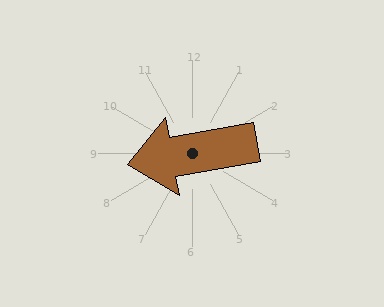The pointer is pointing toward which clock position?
Roughly 9 o'clock.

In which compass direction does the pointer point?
West.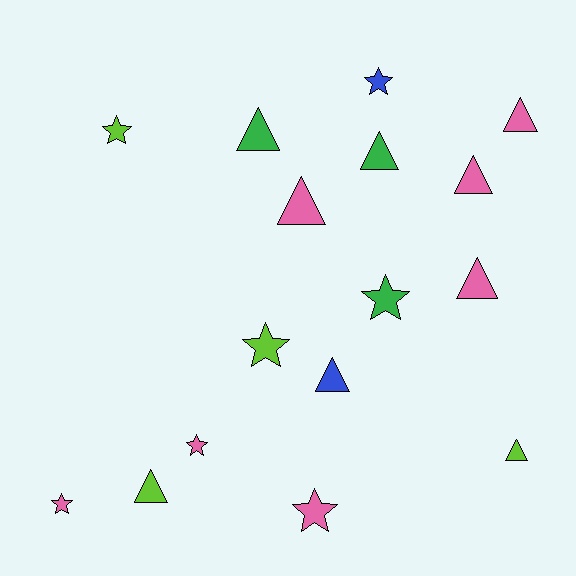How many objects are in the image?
There are 16 objects.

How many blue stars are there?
There is 1 blue star.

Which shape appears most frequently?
Triangle, with 9 objects.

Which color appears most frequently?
Pink, with 7 objects.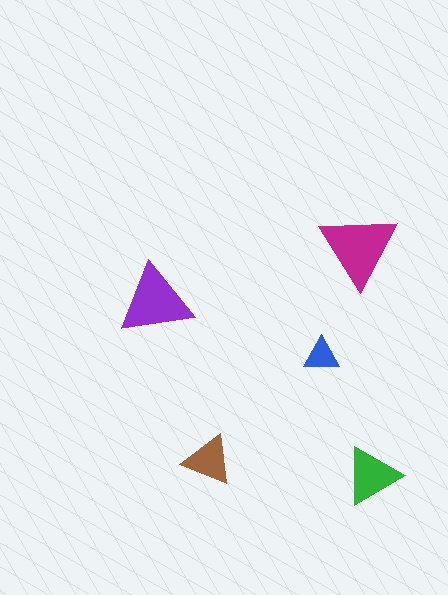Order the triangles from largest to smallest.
the magenta one, the purple one, the green one, the brown one, the blue one.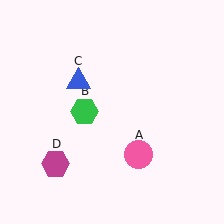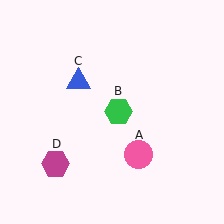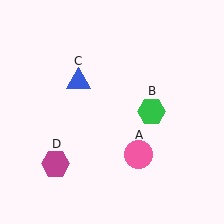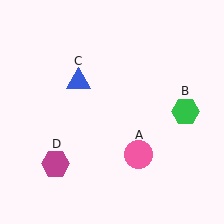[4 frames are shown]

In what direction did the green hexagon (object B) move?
The green hexagon (object B) moved right.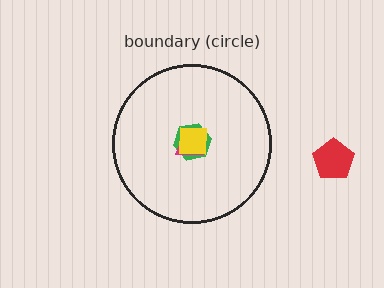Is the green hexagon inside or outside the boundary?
Inside.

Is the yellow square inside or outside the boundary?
Inside.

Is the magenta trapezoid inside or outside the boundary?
Inside.